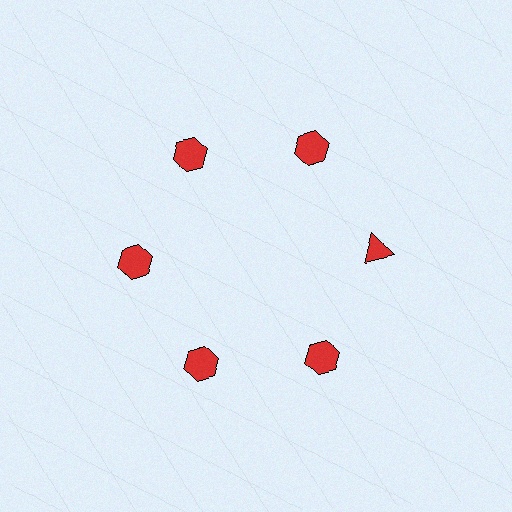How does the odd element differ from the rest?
It has a different shape: triangle instead of hexagon.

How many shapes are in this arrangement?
There are 6 shapes arranged in a ring pattern.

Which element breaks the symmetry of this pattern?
The red triangle at roughly the 3 o'clock position breaks the symmetry. All other shapes are red hexagons.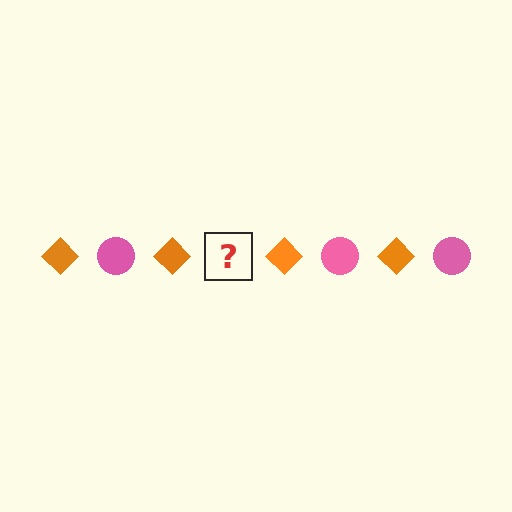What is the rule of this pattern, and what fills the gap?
The rule is that the pattern alternates between orange diamond and pink circle. The gap should be filled with a pink circle.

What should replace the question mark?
The question mark should be replaced with a pink circle.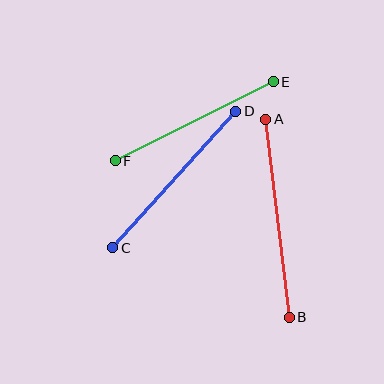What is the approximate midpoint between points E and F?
The midpoint is at approximately (194, 121) pixels.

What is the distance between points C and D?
The distance is approximately 184 pixels.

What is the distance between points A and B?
The distance is approximately 199 pixels.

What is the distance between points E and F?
The distance is approximately 177 pixels.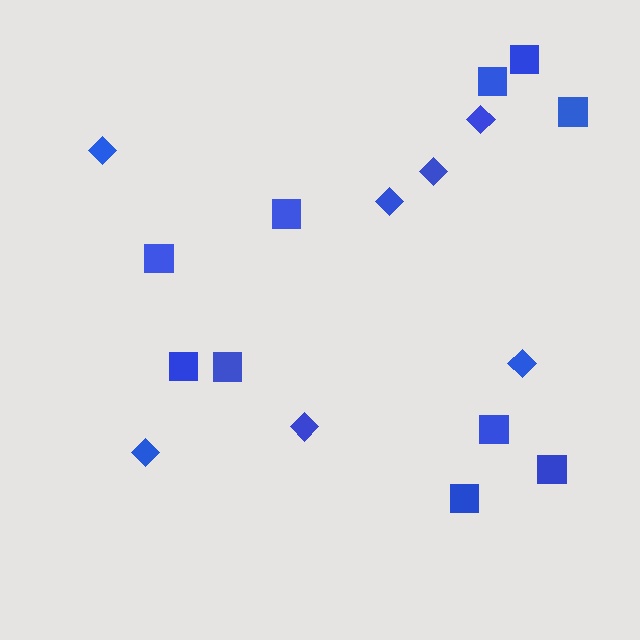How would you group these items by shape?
There are 2 groups: one group of diamonds (7) and one group of squares (10).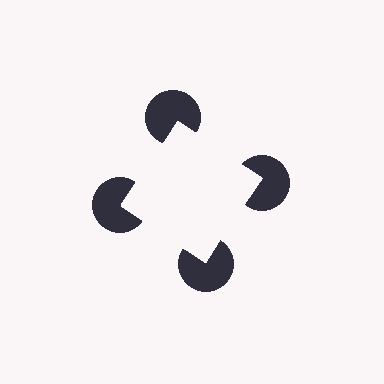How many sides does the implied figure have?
4 sides.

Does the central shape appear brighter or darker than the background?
It typically appears slightly brighter than the background, even though no actual brightness change is drawn.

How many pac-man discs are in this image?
There are 4 — one at each vertex of the illusory square.